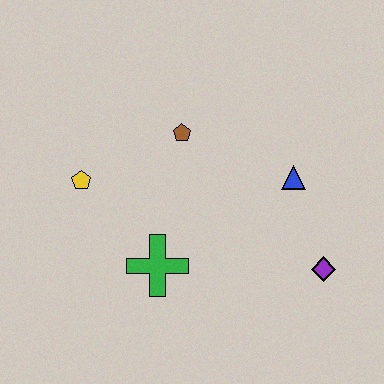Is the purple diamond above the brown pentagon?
No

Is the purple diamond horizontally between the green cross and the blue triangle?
No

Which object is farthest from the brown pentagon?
The purple diamond is farthest from the brown pentagon.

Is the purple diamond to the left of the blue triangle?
No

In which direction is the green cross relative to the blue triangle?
The green cross is to the left of the blue triangle.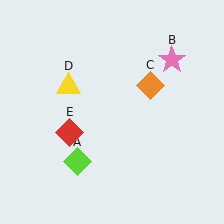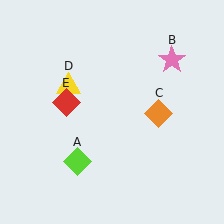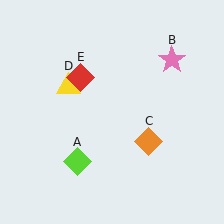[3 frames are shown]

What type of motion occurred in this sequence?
The orange diamond (object C), red diamond (object E) rotated clockwise around the center of the scene.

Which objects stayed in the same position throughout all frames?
Lime diamond (object A) and pink star (object B) and yellow triangle (object D) remained stationary.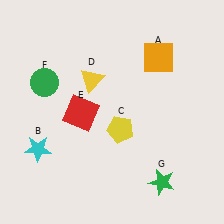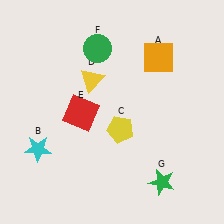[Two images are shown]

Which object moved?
The green circle (F) moved right.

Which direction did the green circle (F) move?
The green circle (F) moved right.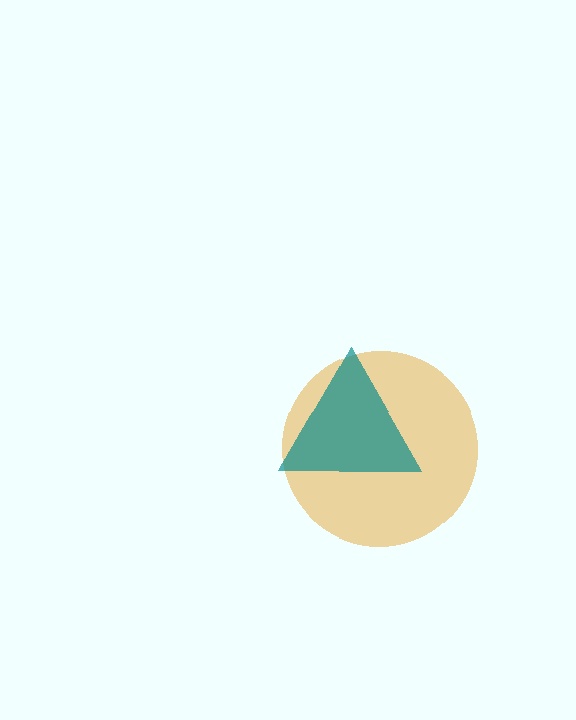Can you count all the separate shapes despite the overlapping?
Yes, there are 2 separate shapes.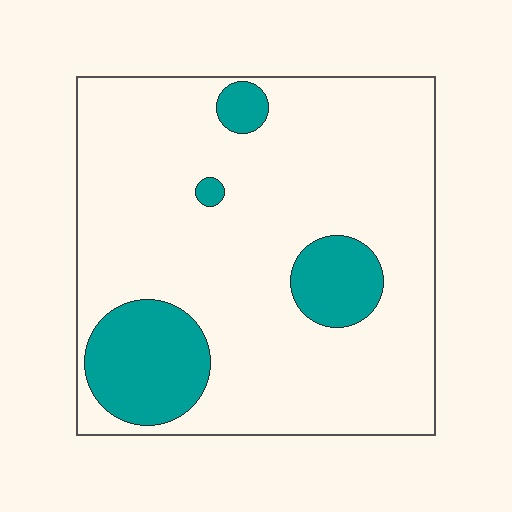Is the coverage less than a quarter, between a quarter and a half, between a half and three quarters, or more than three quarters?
Less than a quarter.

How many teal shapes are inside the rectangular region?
4.